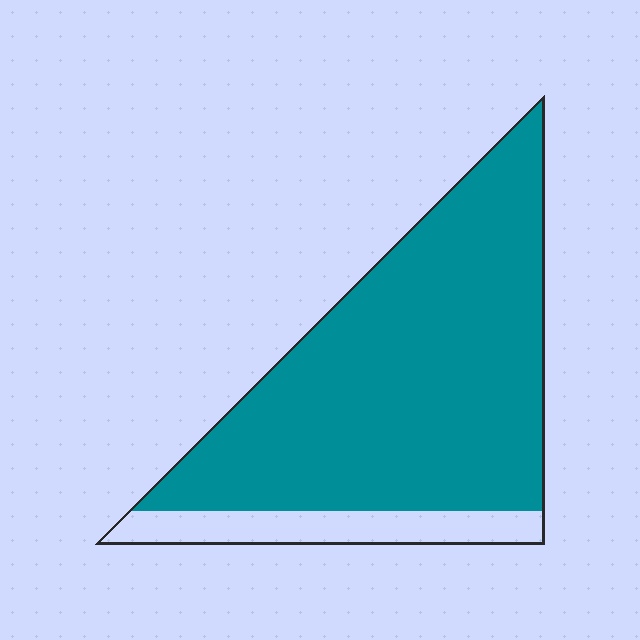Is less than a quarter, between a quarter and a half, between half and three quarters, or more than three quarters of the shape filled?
More than three quarters.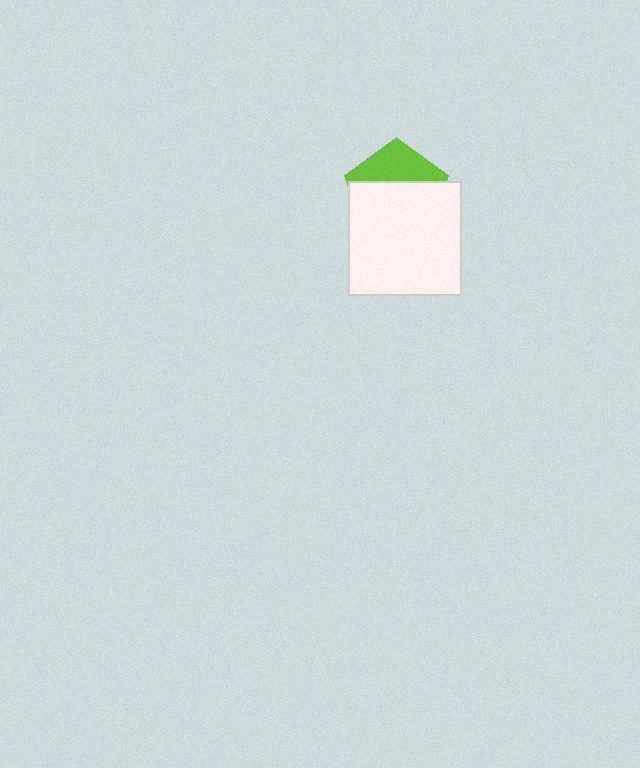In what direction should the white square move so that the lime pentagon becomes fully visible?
The white square should move down. That is the shortest direction to clear the overlap and leave the lime pentagon fully visible.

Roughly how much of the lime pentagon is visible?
A small part of it is visible (roughly 36%).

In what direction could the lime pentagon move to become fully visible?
The lime pentagon could move up. That would shift it out from behind the white square entirely.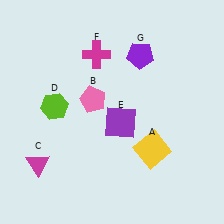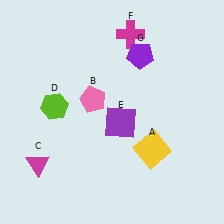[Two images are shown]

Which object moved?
The magenta cross (F) moved right.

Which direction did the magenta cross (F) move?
The magenta cross (F) moved right.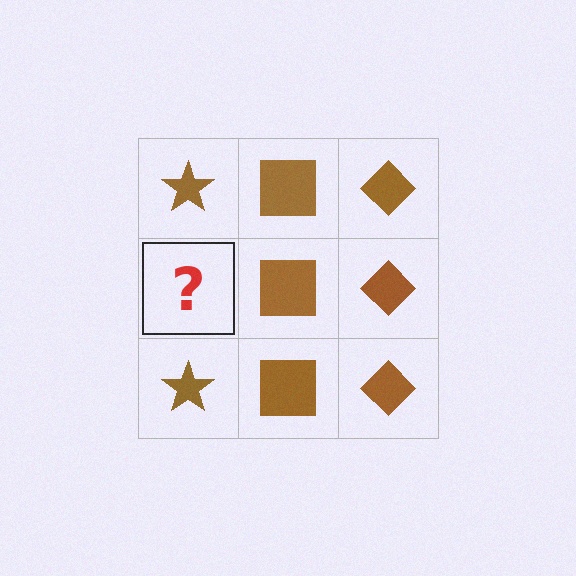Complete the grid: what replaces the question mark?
The question mark should be replaced with a brown star.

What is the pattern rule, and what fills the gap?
The rule is that each column has a consistent shape. The gap should be filled with a brown star.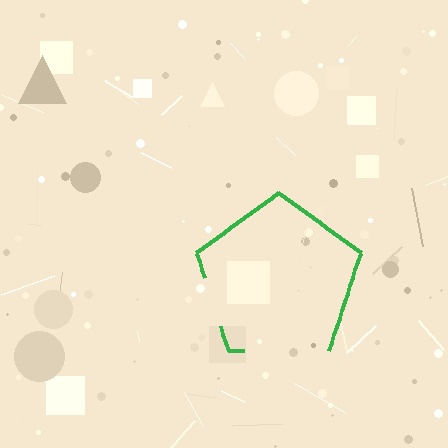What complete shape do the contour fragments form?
The contour fragments form a pentagon.